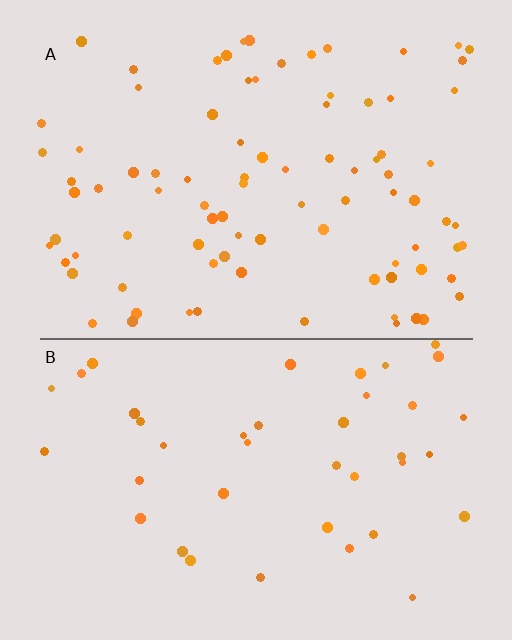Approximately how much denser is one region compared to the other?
Approximately 2.1× — region A over region B.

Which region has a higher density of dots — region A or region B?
A (the top).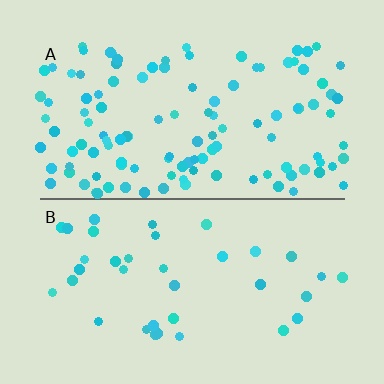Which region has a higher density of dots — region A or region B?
A (the top).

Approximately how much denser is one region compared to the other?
Approximately 3.1× — region A over region B.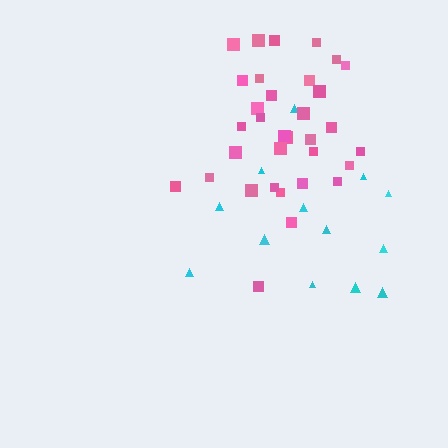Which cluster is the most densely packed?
Pink.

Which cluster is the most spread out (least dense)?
Cyan.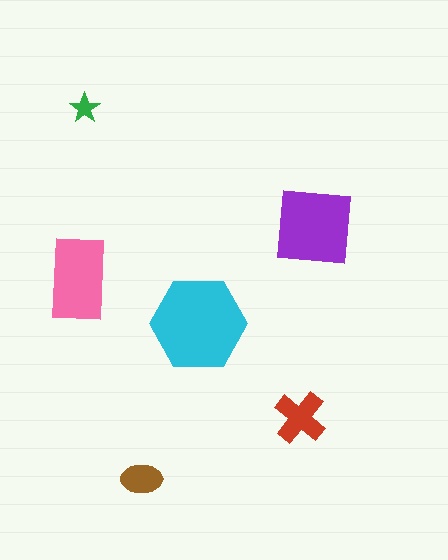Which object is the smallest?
The green star.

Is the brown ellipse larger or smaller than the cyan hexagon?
Smaller.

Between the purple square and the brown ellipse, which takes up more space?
The purple square.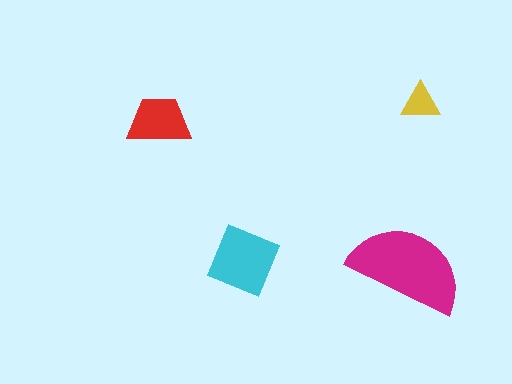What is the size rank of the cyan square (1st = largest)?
2nd.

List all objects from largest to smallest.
The magenta semicircle, the cyan square, the red trapezoid, the yellow triangle.